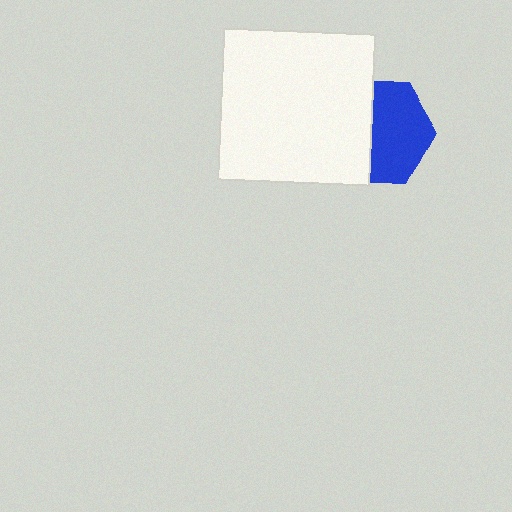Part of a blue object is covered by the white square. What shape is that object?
It is a hexagon.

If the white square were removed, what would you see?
You would see the complete blue hexagon.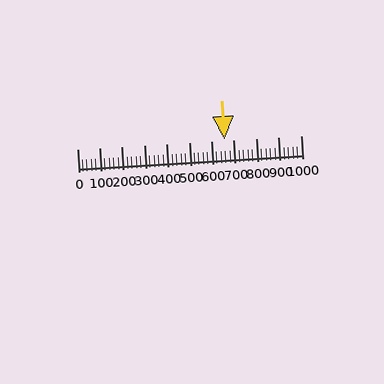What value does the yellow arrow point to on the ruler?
The yellow arrow points to approximately 660.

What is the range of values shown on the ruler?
The ruler shows values from 0 to 1000.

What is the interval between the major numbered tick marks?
The major tick marks are spaced 100 units apart.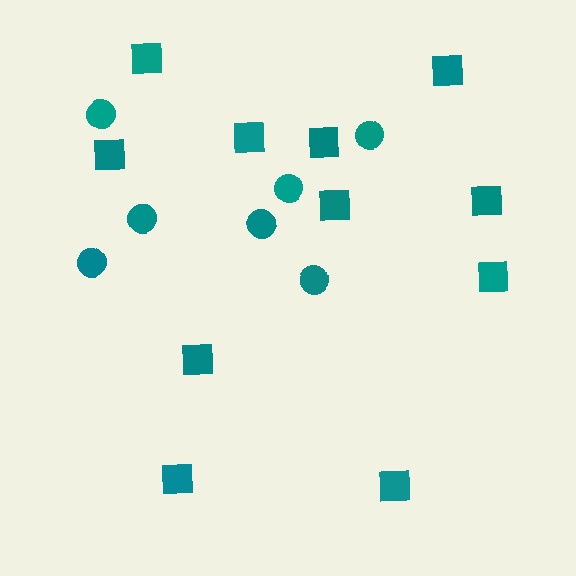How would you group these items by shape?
There are 2 groups: one group of circles (7) and one group of squares (11).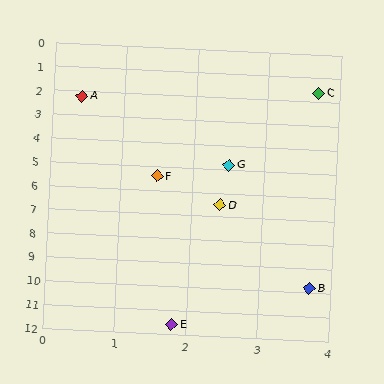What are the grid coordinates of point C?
Point C is at approximately (3.7, 1.6).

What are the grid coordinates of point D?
Point D is at approximately (2.4, 6.5).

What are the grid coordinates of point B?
Point B is at approximately (3.7, 9.8).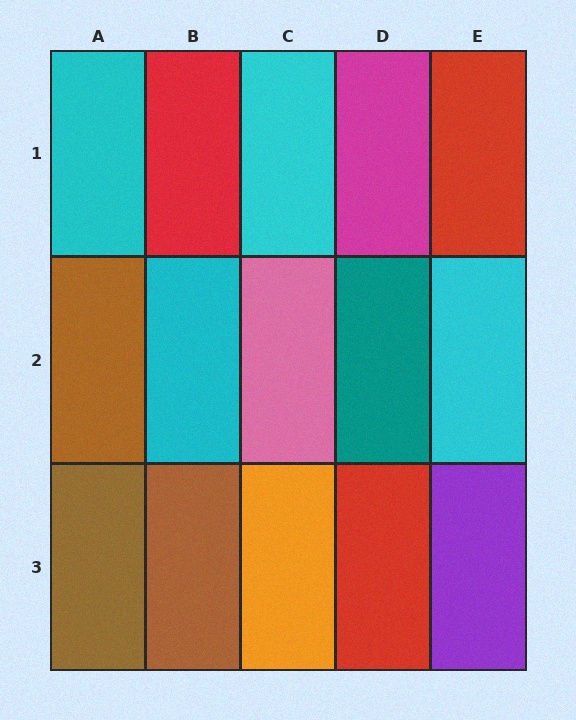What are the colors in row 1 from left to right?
Cyan, red, cyan, magenta, red.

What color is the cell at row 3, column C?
Orange.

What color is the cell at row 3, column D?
Red.